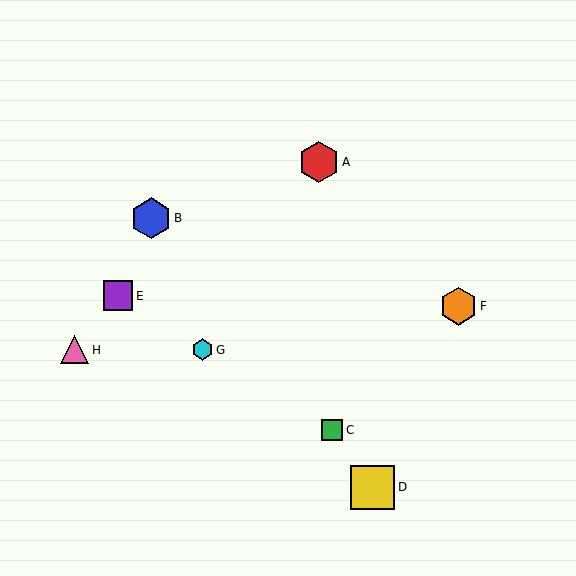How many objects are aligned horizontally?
2 objects (G, H) are aligned horizontally.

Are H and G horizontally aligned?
Yes, both are at y≈350.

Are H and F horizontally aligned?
No, H is at y≈350 and F is at y≈306.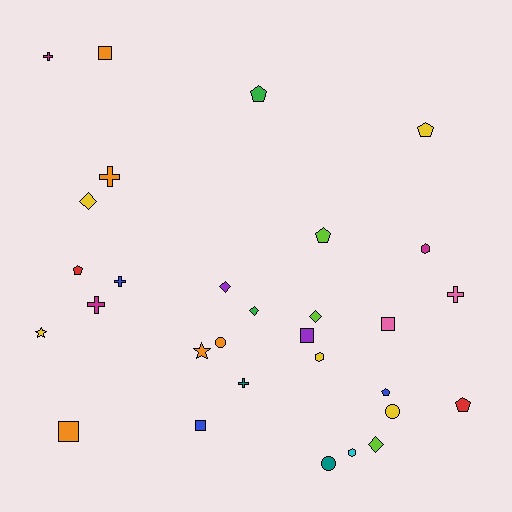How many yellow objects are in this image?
There are 5 yellow objects.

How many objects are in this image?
There are 30 objects.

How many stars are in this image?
There are 2 stars.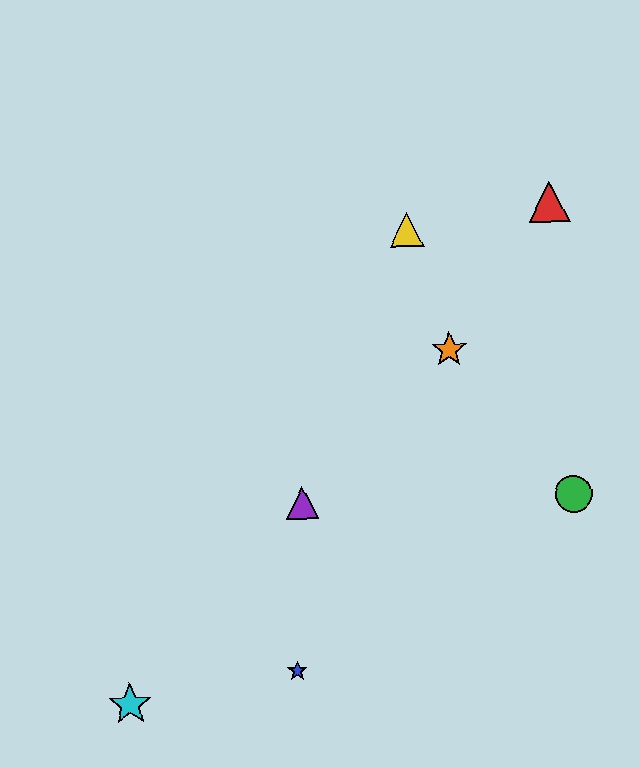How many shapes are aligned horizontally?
2 shapes (the green circle, the purple triangle) are aligned horizontally.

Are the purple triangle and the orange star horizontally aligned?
No, the purple triangle is at y≈503 and the orange star is at y≈350.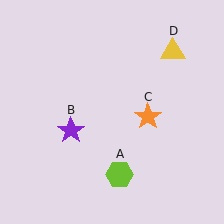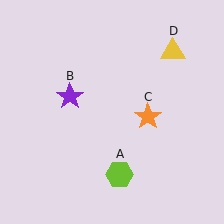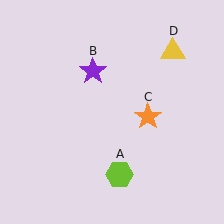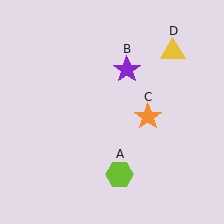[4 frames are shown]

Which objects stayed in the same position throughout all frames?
Lime hexagon (object A) and orange star (object C) and yellow triangle (object D) remained stationary.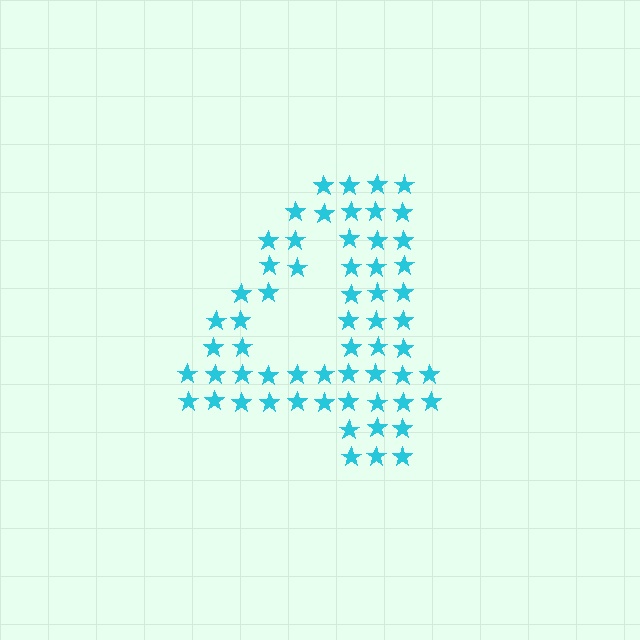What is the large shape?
The large shape is the digit 4.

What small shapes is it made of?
It is made of small stars.